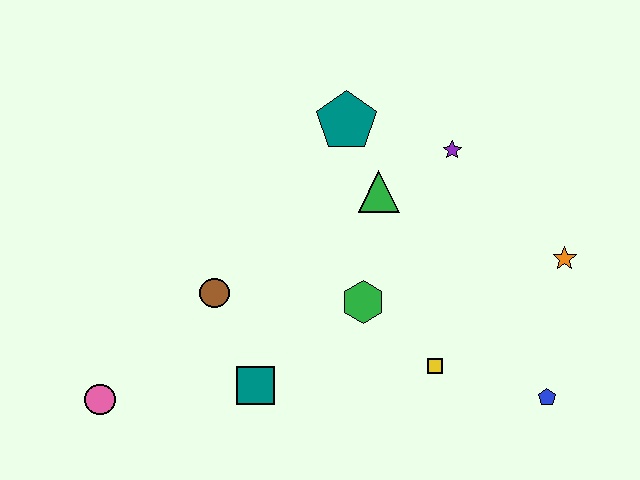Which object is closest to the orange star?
The blue pentagon is closest to the orange star.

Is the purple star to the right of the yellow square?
Yes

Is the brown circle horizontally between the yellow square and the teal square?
No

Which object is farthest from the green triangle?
The pink circle is farthest from the green triangle.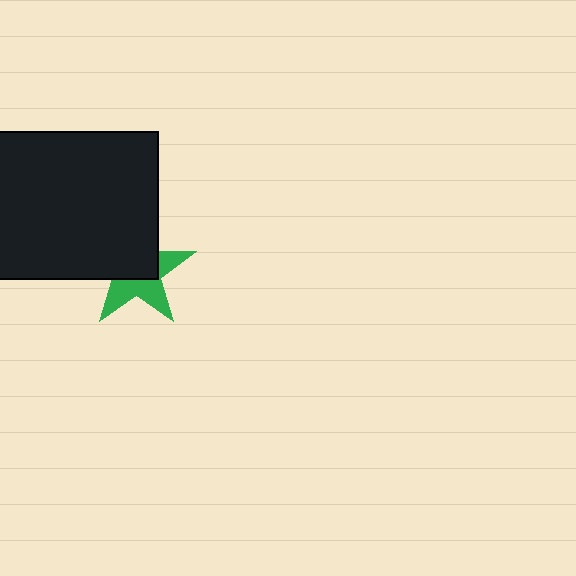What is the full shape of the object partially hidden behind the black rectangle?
The partially hidden object is a green star.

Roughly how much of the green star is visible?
About half of it is visible (roughly 47%).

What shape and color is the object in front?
The object in front is a black rectangle.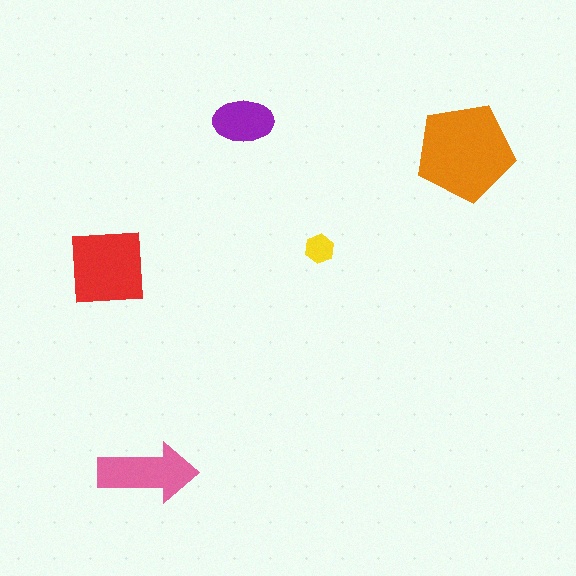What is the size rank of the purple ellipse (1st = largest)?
4th.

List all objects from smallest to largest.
The yellow hexagon, the purple ellipse, the pink arrow, the red square, the orange pentagon.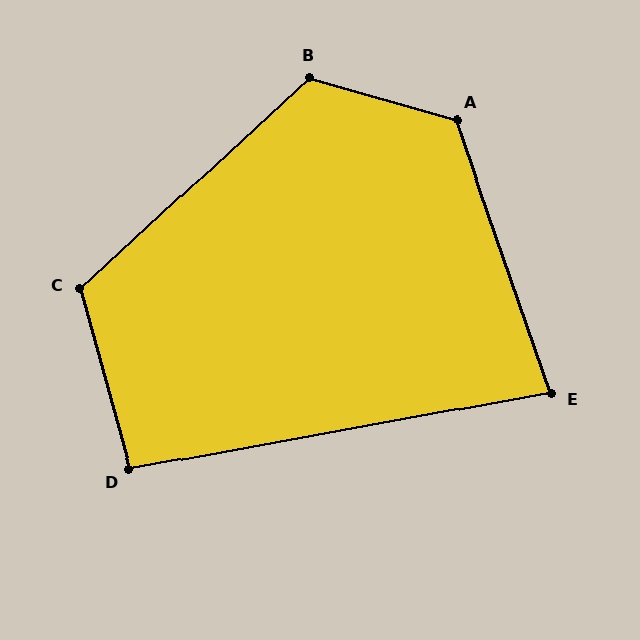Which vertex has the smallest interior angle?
E, at approximately 81 degrees.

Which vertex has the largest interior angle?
A, at approximately 125 degrees.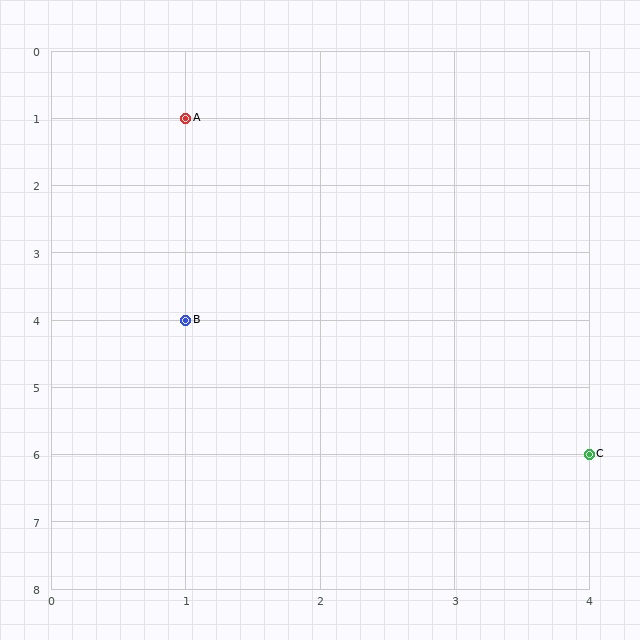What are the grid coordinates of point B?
Point B is at grid coordinates (1, 4).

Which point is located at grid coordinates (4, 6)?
Point C is at (4, 6).